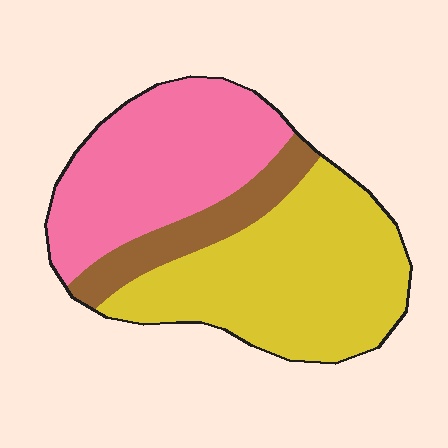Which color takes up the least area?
Brown, at roughly 15%.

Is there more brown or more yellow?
Yellow.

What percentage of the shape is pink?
Pink covers around 40% of the shape.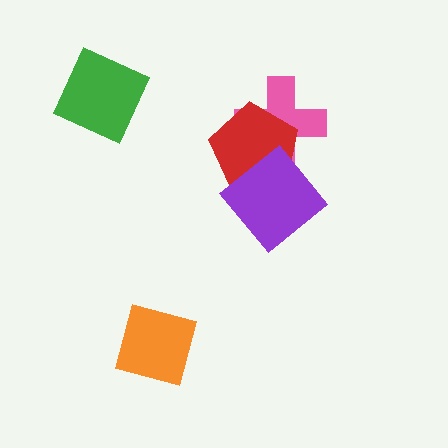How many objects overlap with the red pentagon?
2 objects overlap with the red pentagon.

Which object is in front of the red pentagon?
The purple diamond is in front of the red pentagon.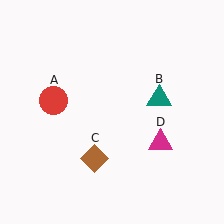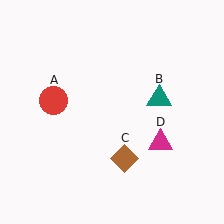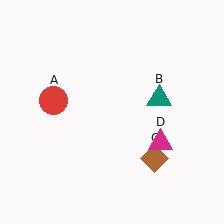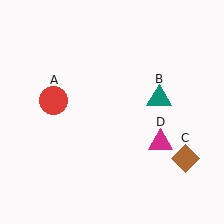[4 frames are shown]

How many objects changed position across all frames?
1 object changed position: brown diamond (object C).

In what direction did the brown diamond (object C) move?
The brown diamond (object C) moved right.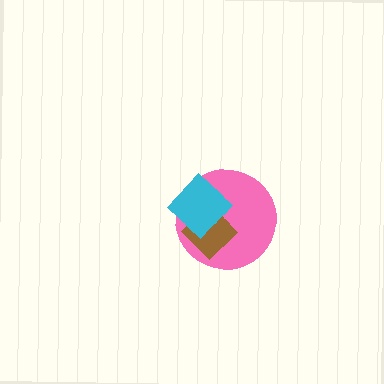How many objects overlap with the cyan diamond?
2 objects overlap with the cyan diamond.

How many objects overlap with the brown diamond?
2 objects overlap with the brown diamond.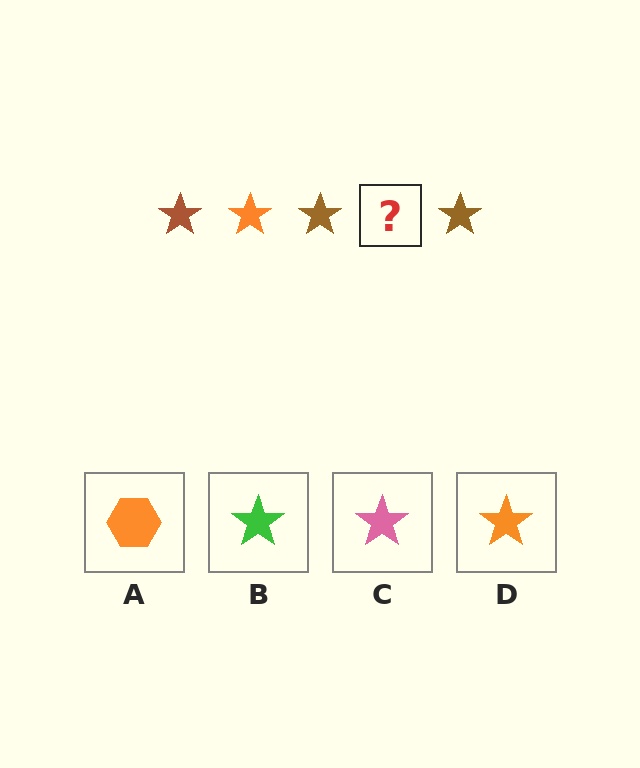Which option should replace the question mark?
Option D.